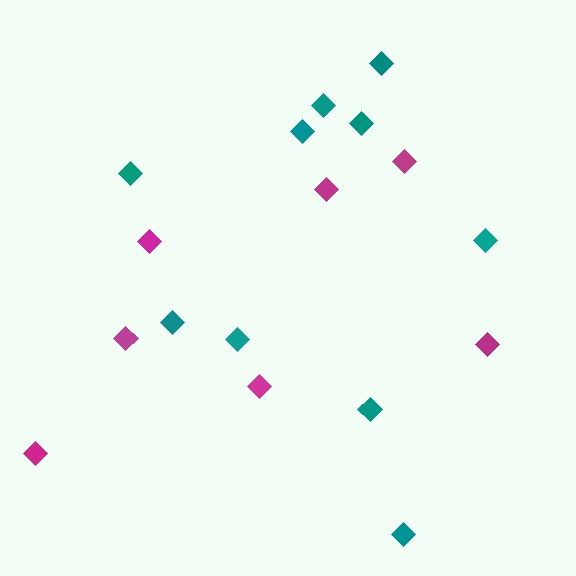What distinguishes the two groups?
There are 2 groups: one group of magenta diamonds (7) and one group of teal diamonds (10).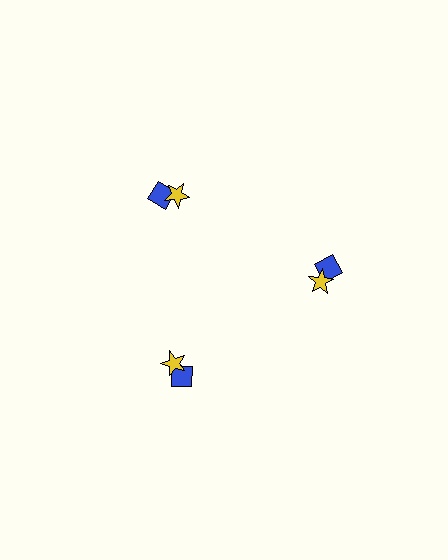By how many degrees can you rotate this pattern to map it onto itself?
The pattern maps onto itself every 120 degrees of rotation.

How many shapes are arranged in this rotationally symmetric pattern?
There are 6 shapes, arranged in 3 groups of 2.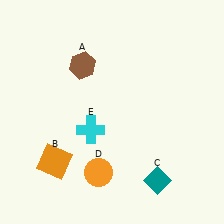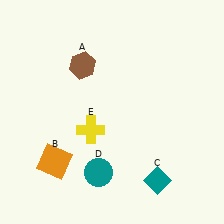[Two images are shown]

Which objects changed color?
D changed from orange to teal. E changed from cyan to yellow.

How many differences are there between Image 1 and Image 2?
There are 2 differences between the two images.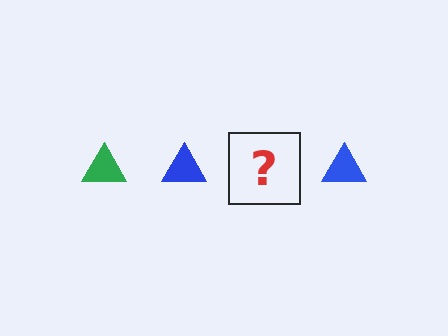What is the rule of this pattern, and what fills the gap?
The rule is that the pattern cycles through green, blue triangles. The gap should be filled with a green triangle.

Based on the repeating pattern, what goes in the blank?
The blank should be a green triangle.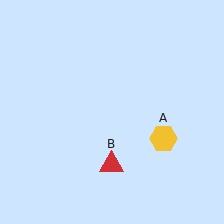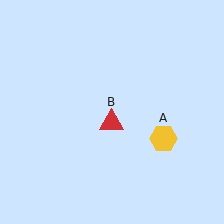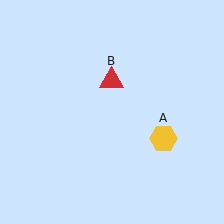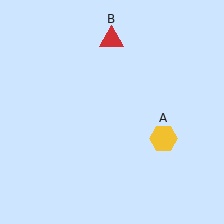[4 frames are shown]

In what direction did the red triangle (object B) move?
The red triangle (object B) moved up.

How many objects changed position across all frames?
1 object changed position: red triangle (object B).